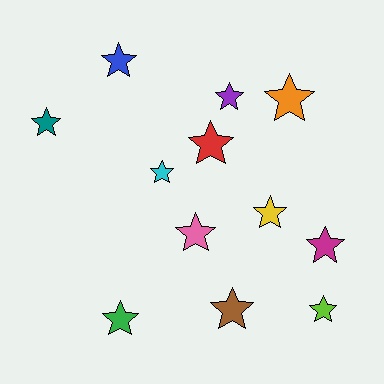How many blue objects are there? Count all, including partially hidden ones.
There is 1 blue object.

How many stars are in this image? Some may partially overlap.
There are 12 stars.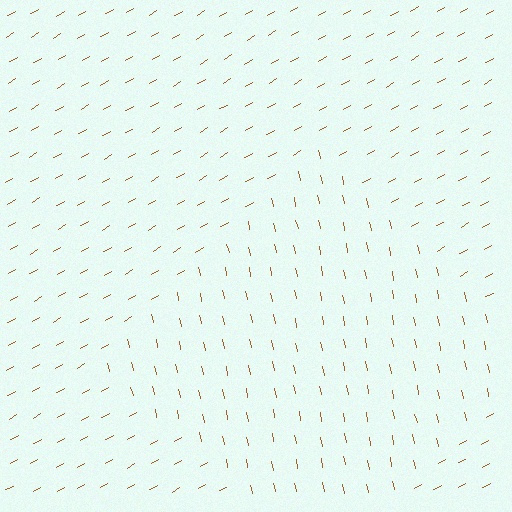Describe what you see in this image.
The image is filled with small brown line segments. A diamond region in the image has lines oriented differently from the surrounding lines, creating a visible texture boundary.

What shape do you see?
I see a diamond.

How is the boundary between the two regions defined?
The boundary is defined purely by a change in line orientation (approximately 72 degrees difference). All lines are the same color and thickness.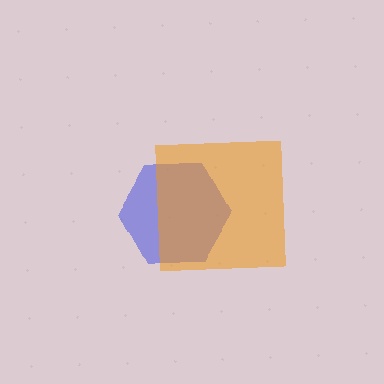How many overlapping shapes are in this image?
There are 2 overlapping shapes in the image.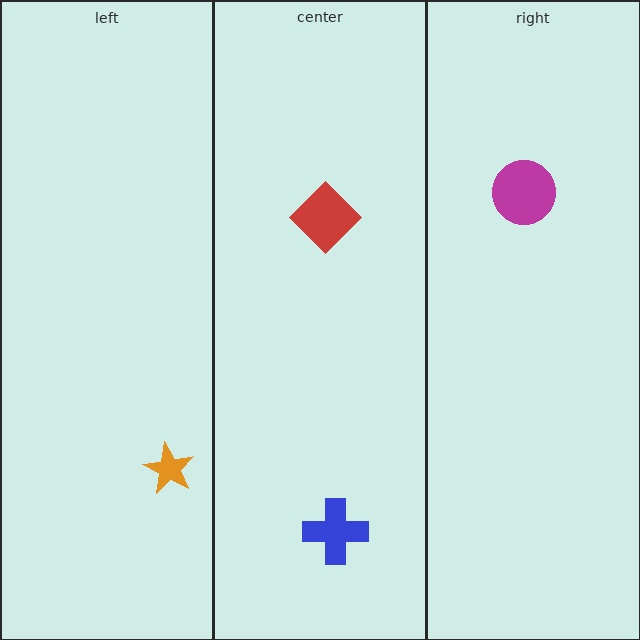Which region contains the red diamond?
The center region.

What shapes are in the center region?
The red diamond, the blue cross.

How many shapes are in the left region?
1.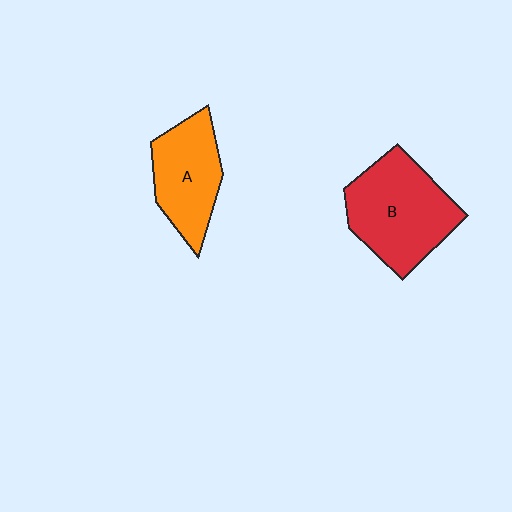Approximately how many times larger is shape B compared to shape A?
Approximately 1.4 times.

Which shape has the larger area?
Shape B (red).